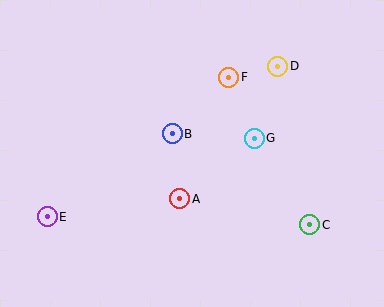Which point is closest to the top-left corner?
Point B is closest to the top-left corner.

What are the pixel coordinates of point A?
Point A is at (180, 199).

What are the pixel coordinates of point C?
Point C is at (310, 225).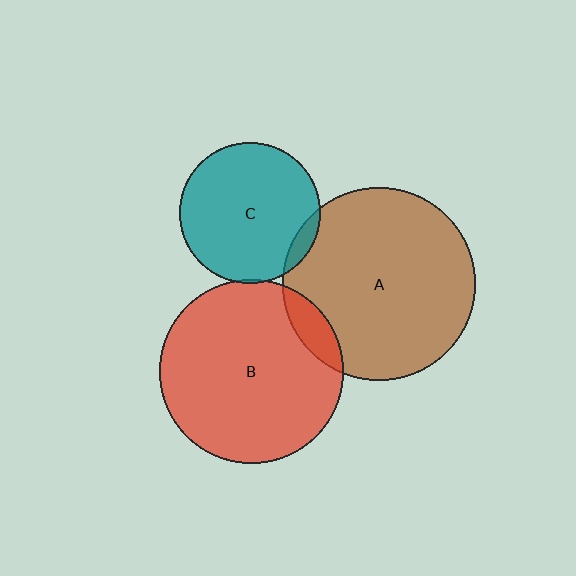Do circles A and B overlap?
Yes.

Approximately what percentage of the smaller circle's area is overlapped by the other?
Approximately 10%.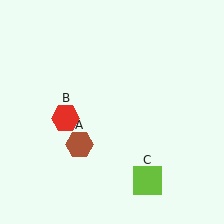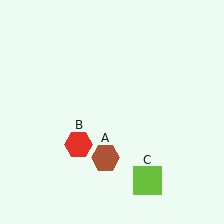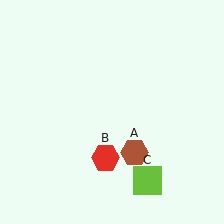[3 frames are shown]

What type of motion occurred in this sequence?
The brown hexagon (object A), red hexagon (object B) rotated counterclockwise around the center of the scene.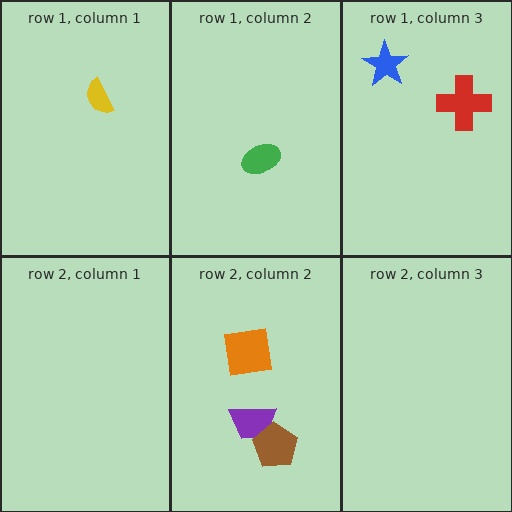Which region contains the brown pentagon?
The row 2, column 2 region.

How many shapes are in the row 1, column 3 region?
2.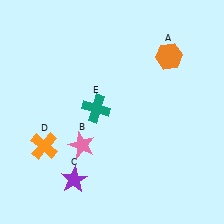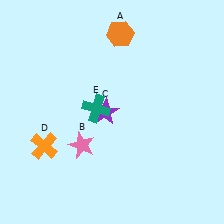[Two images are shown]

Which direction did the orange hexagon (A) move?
The orange hexagon (A) moved left.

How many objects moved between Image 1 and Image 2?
2 objects moved between the two images.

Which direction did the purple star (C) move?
The purple star (C) moved up.